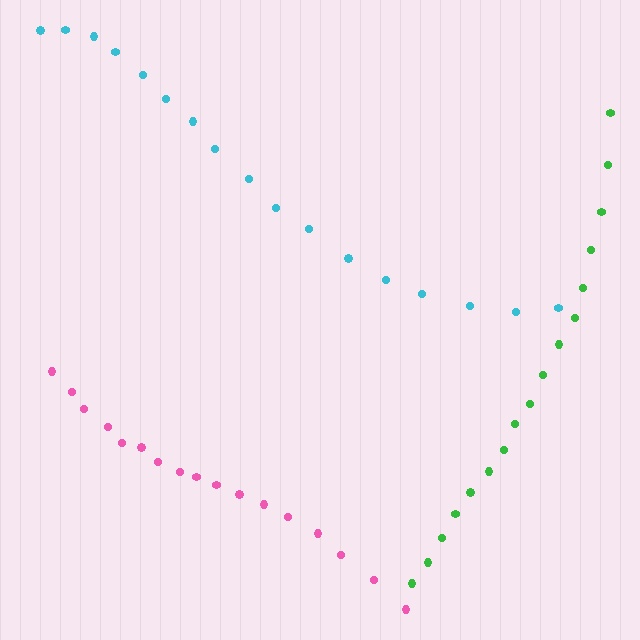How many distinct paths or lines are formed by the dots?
There are 3 distinct paths.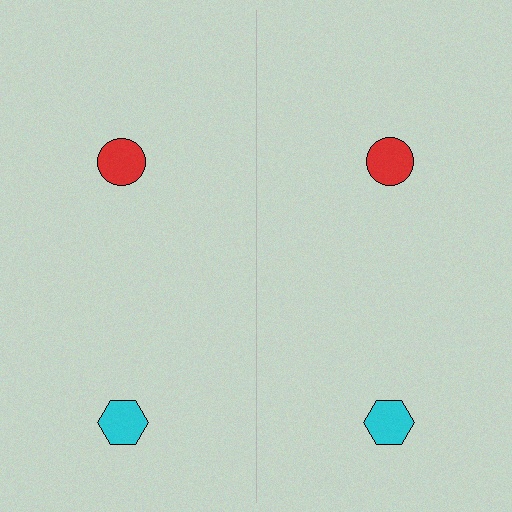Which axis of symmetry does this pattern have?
The pattern has a vertical axis of symmetry running through the center of the image.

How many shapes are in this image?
There are 4 shapes in this image.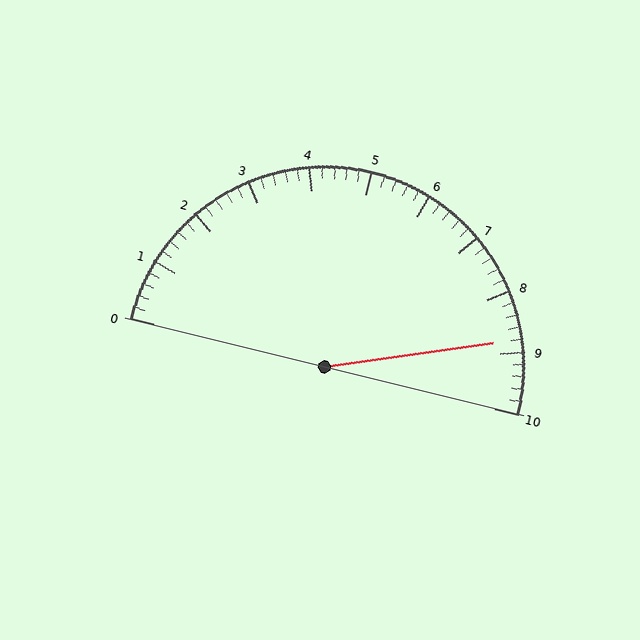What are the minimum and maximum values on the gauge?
The gauge ranges from 0 to 10.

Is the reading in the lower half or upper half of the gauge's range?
The reading is in the upper half of the range (0 to 10).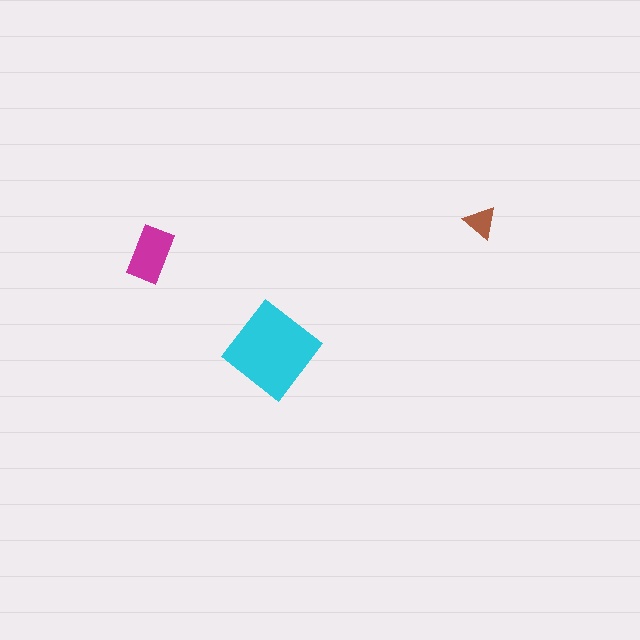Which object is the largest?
The cyan diamond.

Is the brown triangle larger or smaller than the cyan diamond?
Smaller.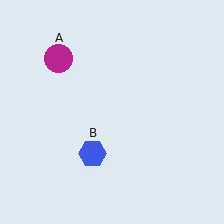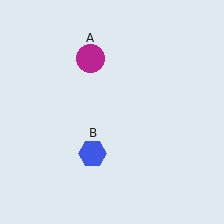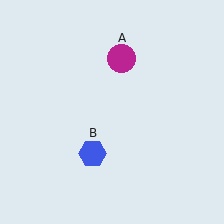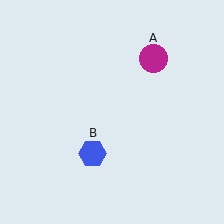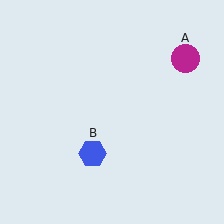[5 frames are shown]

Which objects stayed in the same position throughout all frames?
Blue hexagon (object B) remained stationary.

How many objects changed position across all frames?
1 object changed position: magenta circle (object A).